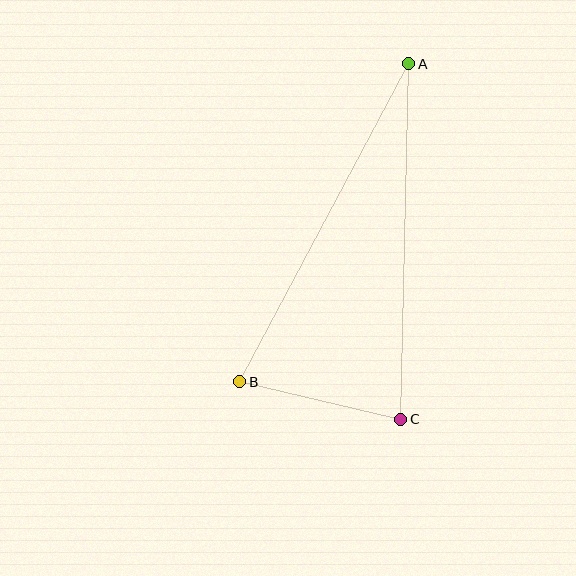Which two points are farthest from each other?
Points A and B are farthest from each other.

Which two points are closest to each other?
Points B and C are closest to each other.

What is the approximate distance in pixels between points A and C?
The distance between A and C is approximately 356 pixels.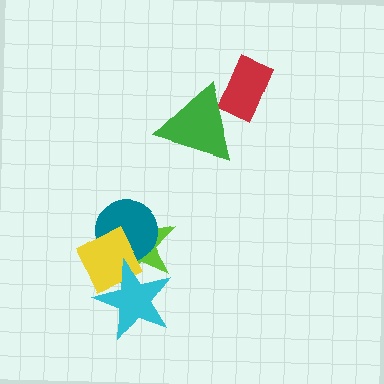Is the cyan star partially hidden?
No, no other shape covers it.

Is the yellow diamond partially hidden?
Yes, it is partially covered by another shape.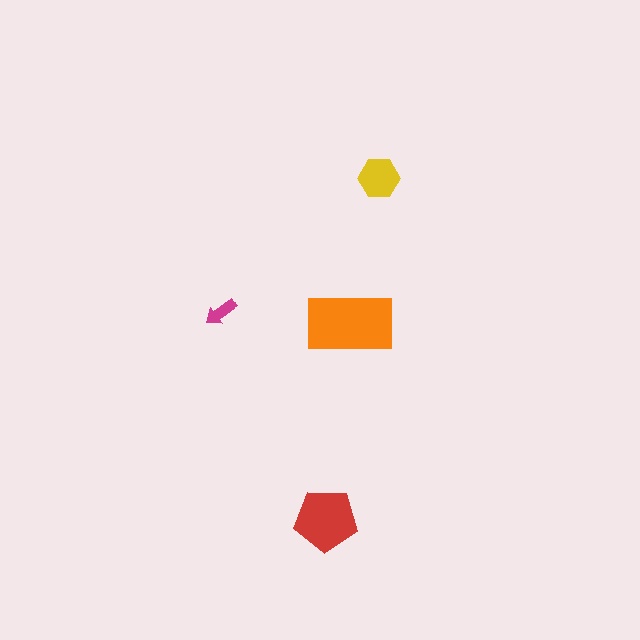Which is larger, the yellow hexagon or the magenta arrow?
The yellow hexagon.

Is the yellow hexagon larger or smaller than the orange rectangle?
Smaller.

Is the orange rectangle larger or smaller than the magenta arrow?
Larger.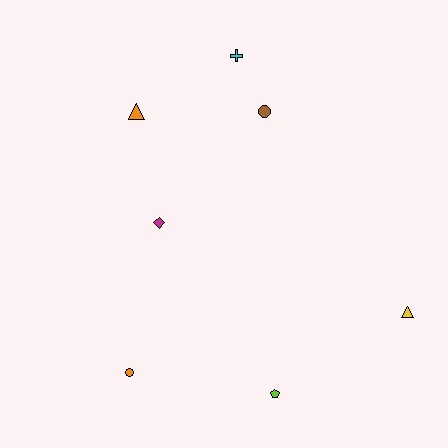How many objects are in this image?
There are 7 objects.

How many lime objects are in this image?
There is 1 lime object.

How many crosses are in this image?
There is 1 cross.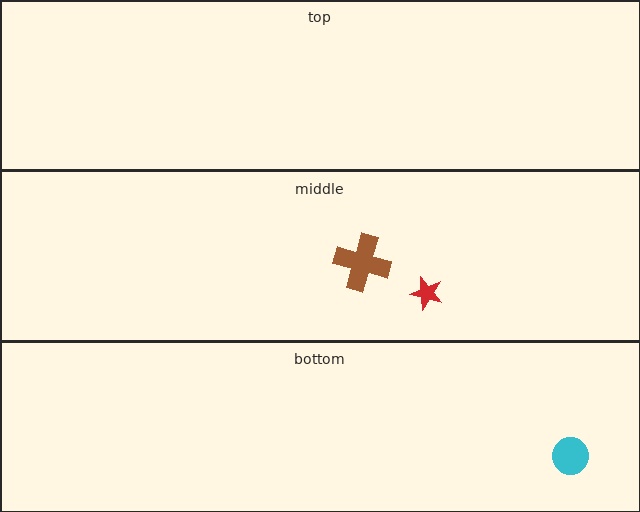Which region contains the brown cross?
The middle region.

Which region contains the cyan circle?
The bottom region.